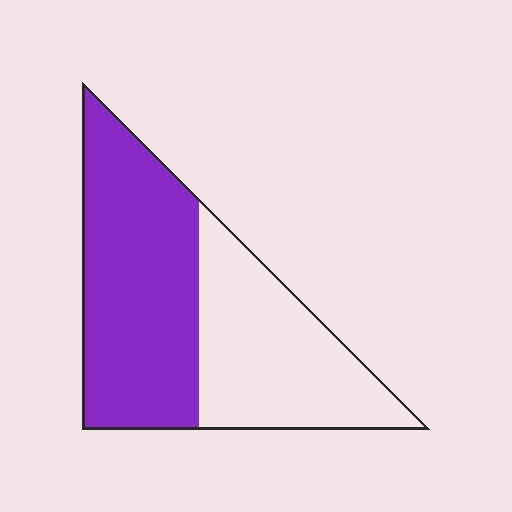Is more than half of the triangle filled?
Yes.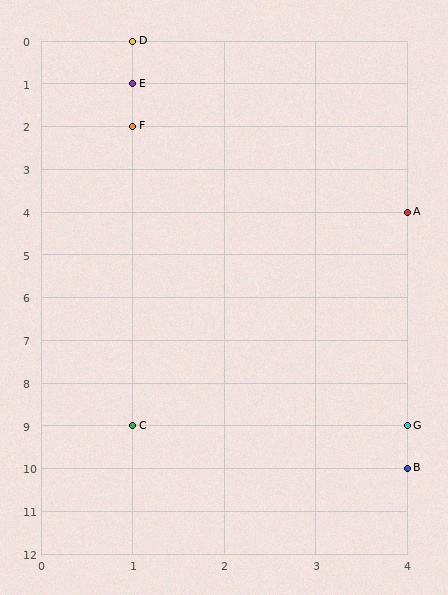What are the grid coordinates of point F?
Point F is at grid coordinates (1, 2).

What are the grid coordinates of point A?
Point A is at grid coordinates (4, 4).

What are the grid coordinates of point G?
Point G is at grid coordinates (4, 9).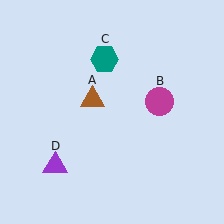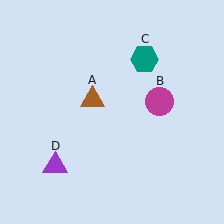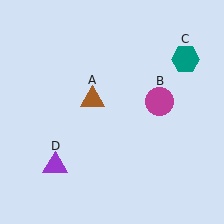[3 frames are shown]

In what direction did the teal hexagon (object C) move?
The teal hexagon (object C) moved right.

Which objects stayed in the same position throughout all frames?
Brown triangle (object A) and magenta circle (object B) and purple triangle (object D) remained stationary.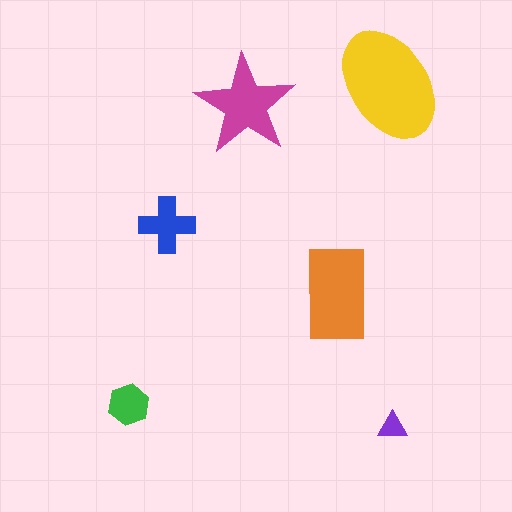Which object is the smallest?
The purple triangle.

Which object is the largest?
The yellow ellipse.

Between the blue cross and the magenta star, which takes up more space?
The magenta star.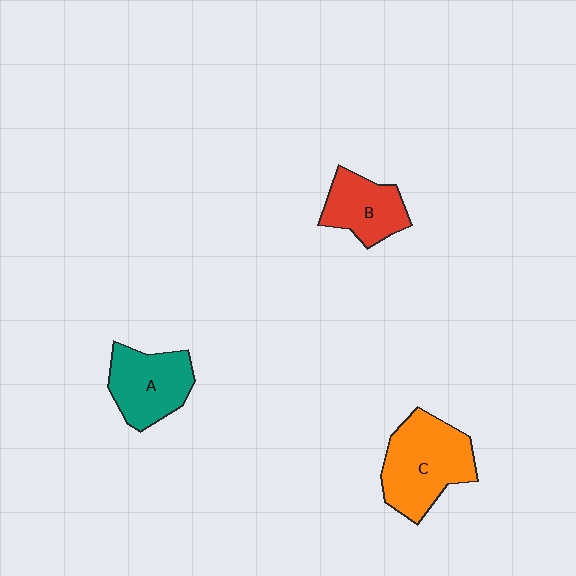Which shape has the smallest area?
Shape B (red).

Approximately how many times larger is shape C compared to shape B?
Approximately 1.5 times.